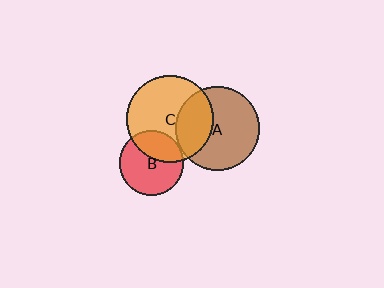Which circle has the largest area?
Circle C (orange).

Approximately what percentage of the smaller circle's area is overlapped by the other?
Approximately 35%.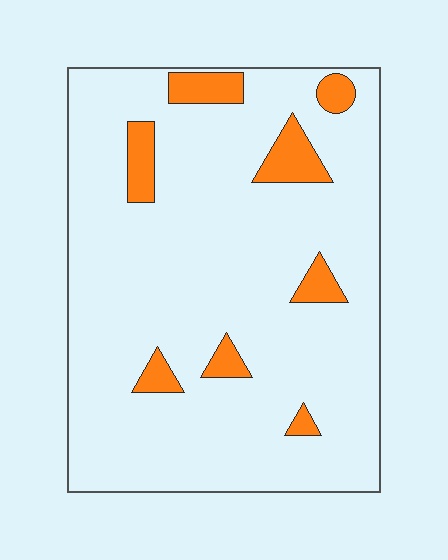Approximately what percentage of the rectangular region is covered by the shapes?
Approximately 10%.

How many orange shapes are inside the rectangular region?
8.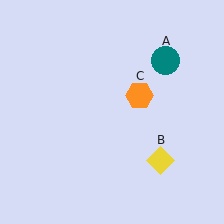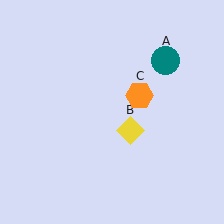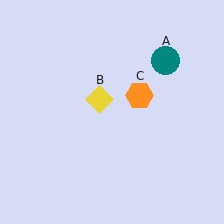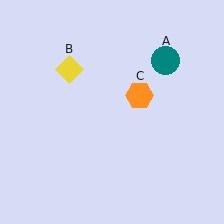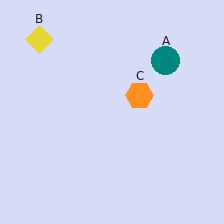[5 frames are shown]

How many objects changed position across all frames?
1 object changed position: yellow diamond (object B).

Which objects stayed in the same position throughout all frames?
Teal circle (object A) and orange hexagon (object C) remained stationary.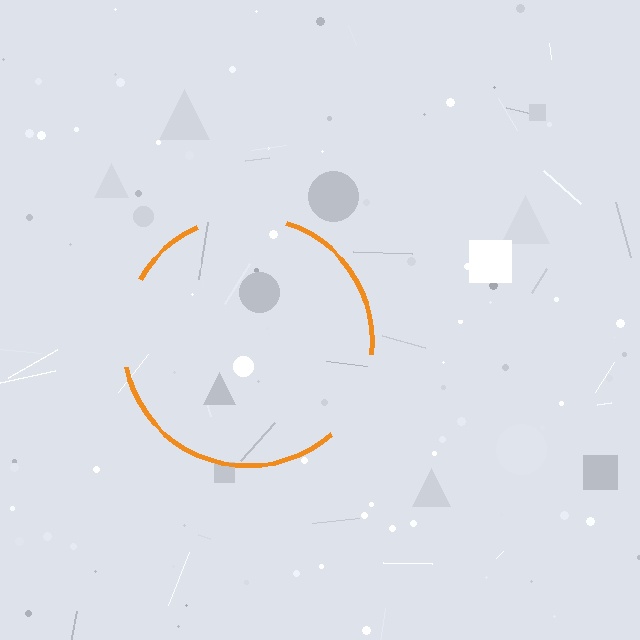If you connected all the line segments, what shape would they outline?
They would outline a circle.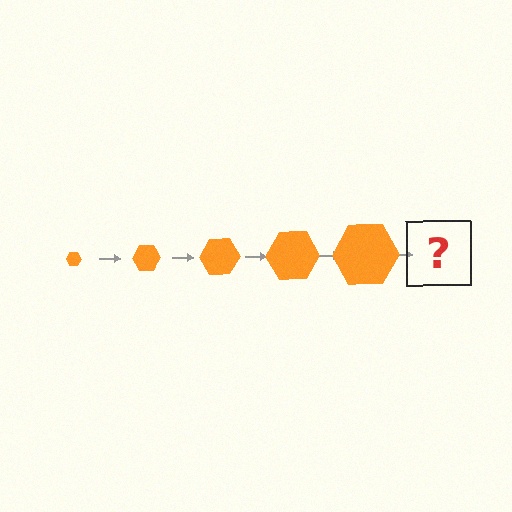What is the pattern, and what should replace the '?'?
The pattern is that the hexagon gets progressively larger each step. The '?' should be an orange hexagon, larger than the previous one.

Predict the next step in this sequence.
The next step is an orange hexagon, larger than the previous one.